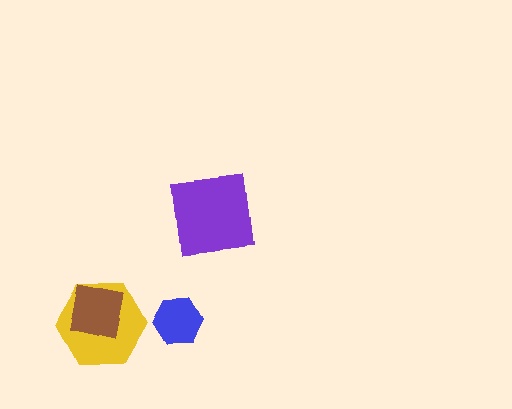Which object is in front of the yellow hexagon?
The brown square is in front of the yellow hexagon.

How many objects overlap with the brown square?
1 object overlaps with the brown square.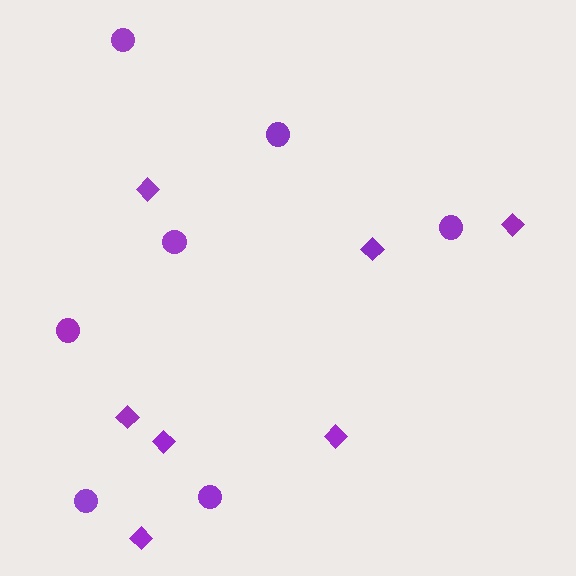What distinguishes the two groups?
There are 2 groups: one group of circles (7) and one group of diamonds (7).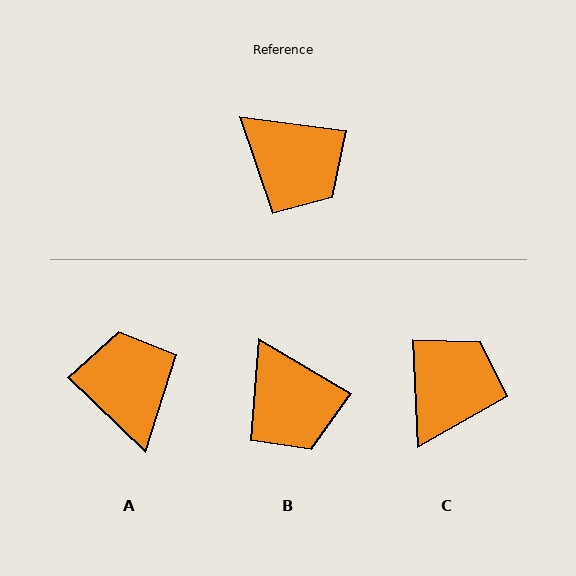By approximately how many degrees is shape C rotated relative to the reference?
Approximately 100 degrees counter-clockwise.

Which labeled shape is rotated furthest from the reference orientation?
A, about 144 degrees away.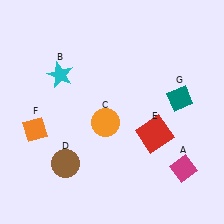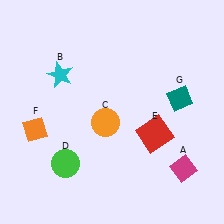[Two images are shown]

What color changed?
The circle (D) changed from brown in Image 1 to green in Image 2.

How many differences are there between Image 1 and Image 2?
There is 1 difference between the two images.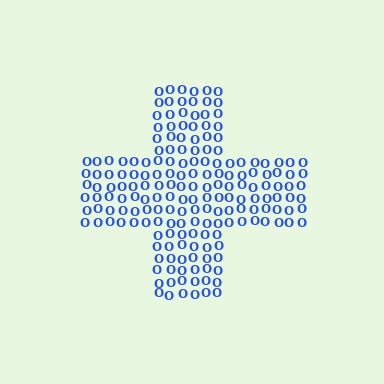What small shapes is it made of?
It is made of small letter O's.